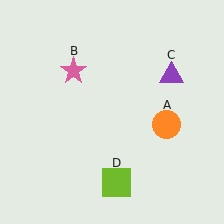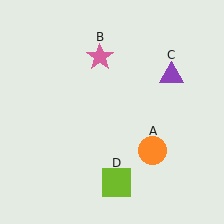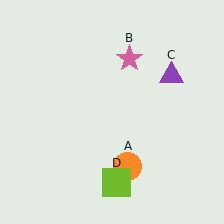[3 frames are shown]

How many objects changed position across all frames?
2 objects changed position: orange circle (object A), pink star (object B).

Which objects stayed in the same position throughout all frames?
Purple triangle (object C) and lime square (object D) remained stationary.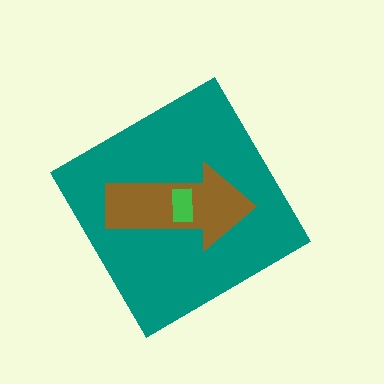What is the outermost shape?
The teal diamond.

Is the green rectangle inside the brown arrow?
Yes.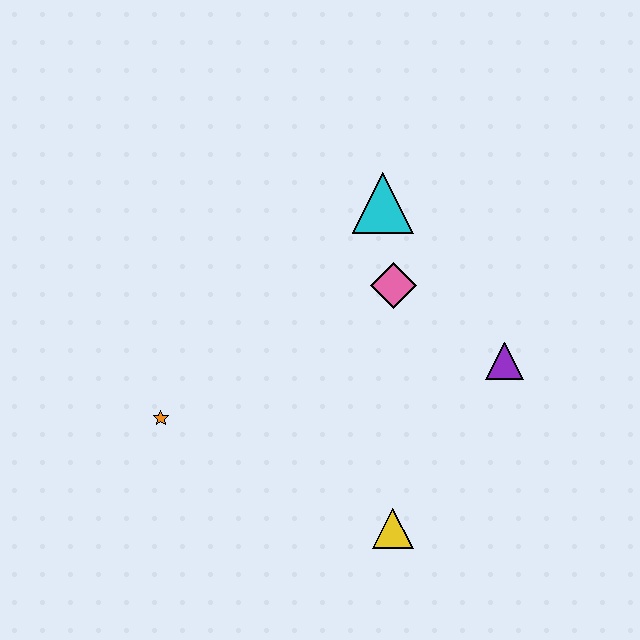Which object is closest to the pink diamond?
The cyan triangle is closest to the pink diamond.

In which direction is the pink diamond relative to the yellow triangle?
The pink diamond is above the yellow triangle.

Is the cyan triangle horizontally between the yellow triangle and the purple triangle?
No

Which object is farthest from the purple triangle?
The orange star is farthest from the purple triangle.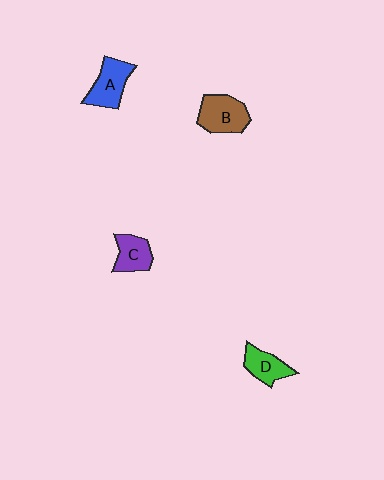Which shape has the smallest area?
Shape D (green).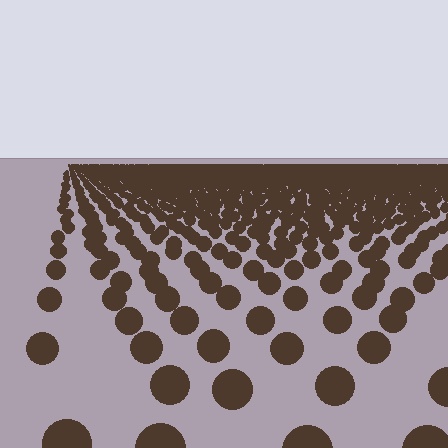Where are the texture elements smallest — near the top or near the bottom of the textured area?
Near the top.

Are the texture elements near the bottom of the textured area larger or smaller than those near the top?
Larger. Near the bottom, elements are closer to the viewer and appear at a bigger on-screen size.